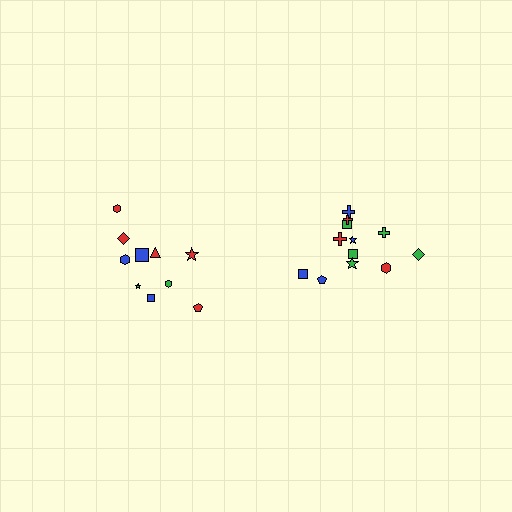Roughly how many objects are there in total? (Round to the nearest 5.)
Roughly 20 objects in total.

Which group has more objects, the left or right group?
The right group.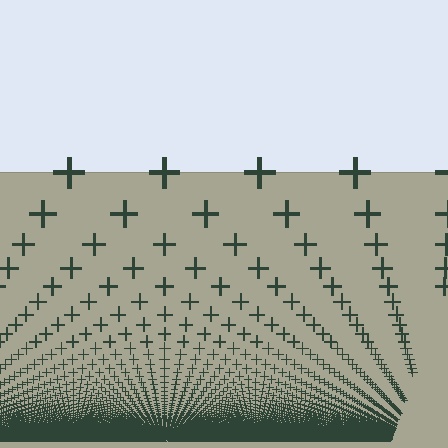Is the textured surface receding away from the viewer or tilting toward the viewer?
The surface appears to tilt toward the viewer. Texture elements get larger and sparser toward the top.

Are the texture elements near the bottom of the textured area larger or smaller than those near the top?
Smaller. The gradient is inverted — elements near the bottom are smaller and denser.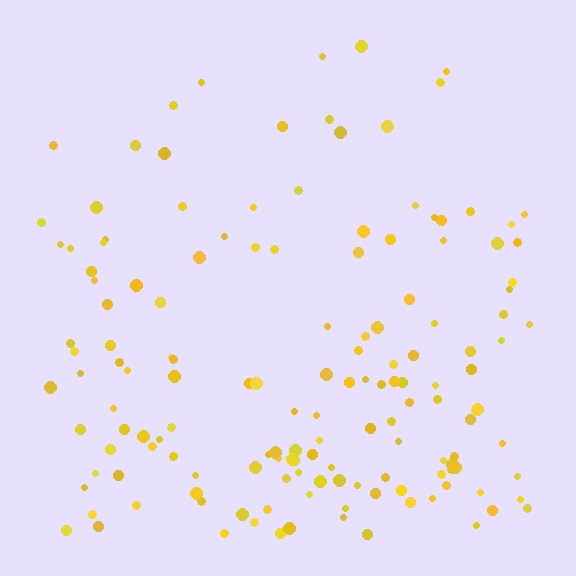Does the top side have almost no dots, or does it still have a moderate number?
Still a moderate number, just noticeably fewer than the bottom.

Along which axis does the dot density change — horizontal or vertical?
Vertical.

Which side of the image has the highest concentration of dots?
The bottom.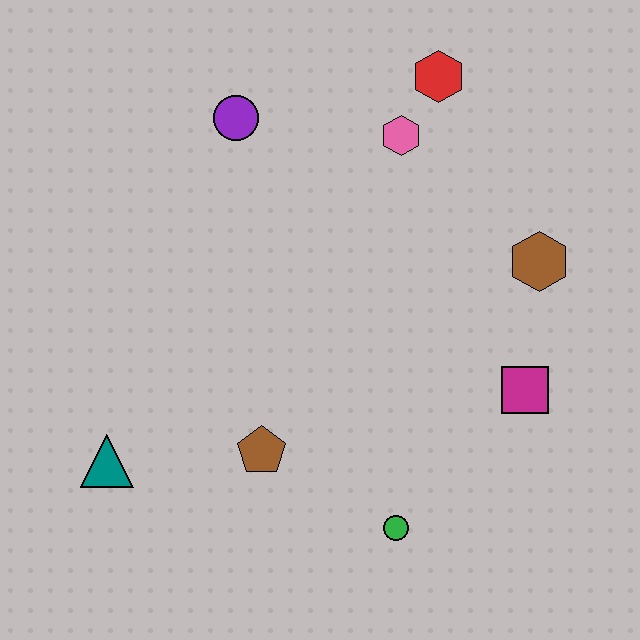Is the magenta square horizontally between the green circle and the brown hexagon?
Yes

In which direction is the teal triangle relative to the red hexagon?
The teal triangle is below the red hexagon.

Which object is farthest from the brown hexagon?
The teal triangle is farthest from the brown hexagon.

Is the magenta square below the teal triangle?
No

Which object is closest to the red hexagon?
The pink hexagon is closest to the red hexagon.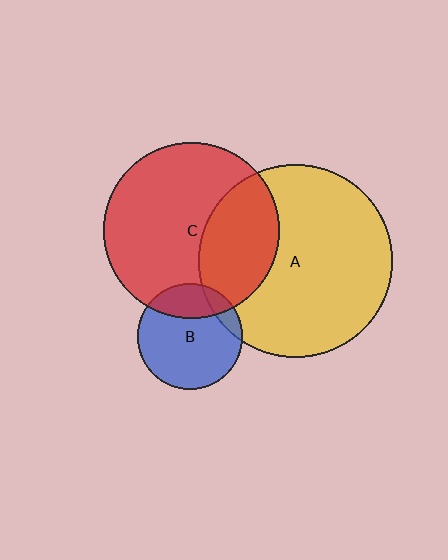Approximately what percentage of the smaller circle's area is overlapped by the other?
Approximately 35%.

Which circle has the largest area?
Circle A (yellow).